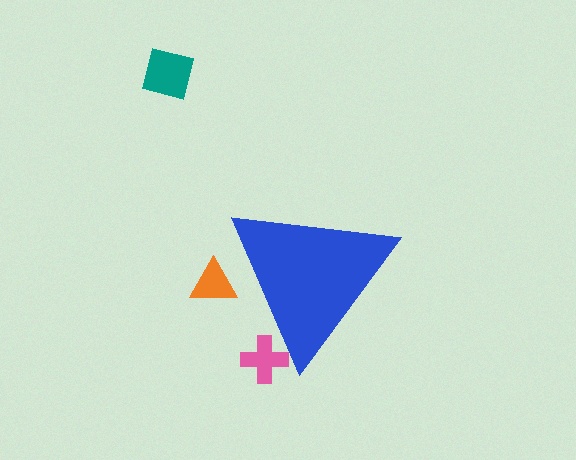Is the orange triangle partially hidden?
Yes, the orange triangle is partially hidden behind the blue triangle.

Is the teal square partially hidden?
No, the teal square is fully visible.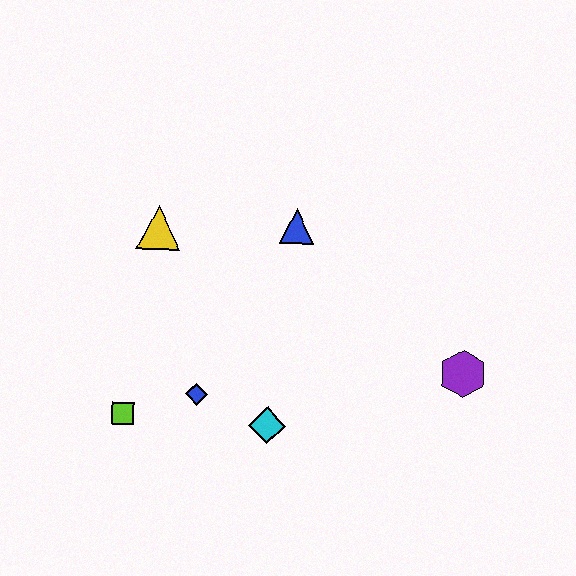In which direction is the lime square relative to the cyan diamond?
The lime square is to the left of the cyan diamond.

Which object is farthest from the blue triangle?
The lime square is farthest from the blue triangle.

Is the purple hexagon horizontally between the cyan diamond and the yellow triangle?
No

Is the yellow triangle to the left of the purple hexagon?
Yes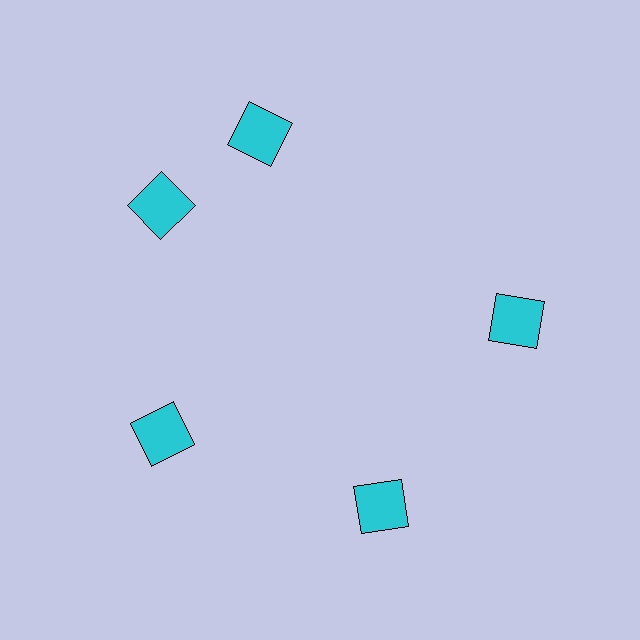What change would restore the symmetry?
The symmetry would be restored by rotating it back into even spacing with its neighbors so that all 5 squares sit at equal angles and equal distance from the center.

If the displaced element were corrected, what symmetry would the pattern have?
It would have 5-fold rotational symmetry — the pattern would map onto itself every 72 degrees.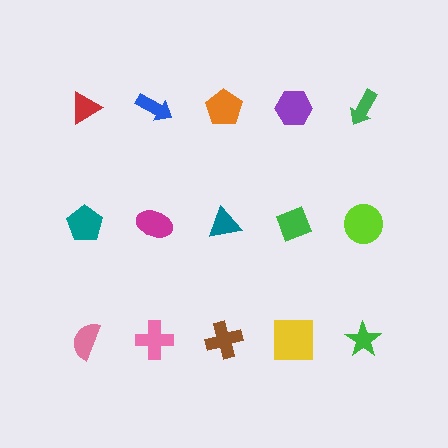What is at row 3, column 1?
A pink semicircle.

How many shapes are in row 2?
5 shapes.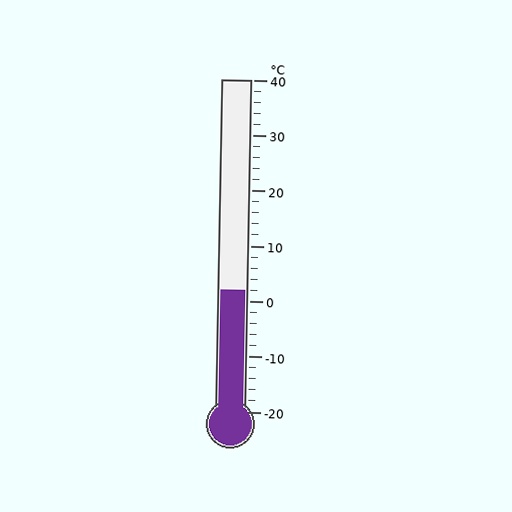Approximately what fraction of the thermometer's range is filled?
The thermometer is filled to approximately 35% of its range.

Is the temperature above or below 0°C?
The temperature is above 0°C.